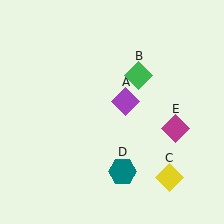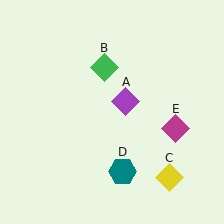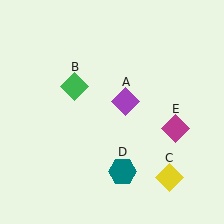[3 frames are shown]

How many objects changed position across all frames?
1 object changed position: green diamond (object B).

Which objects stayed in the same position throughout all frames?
Purple diamond (object A) and yellow diamond (object C) and teal hexagon (object D) and magenta diamond (object E) remained stationary.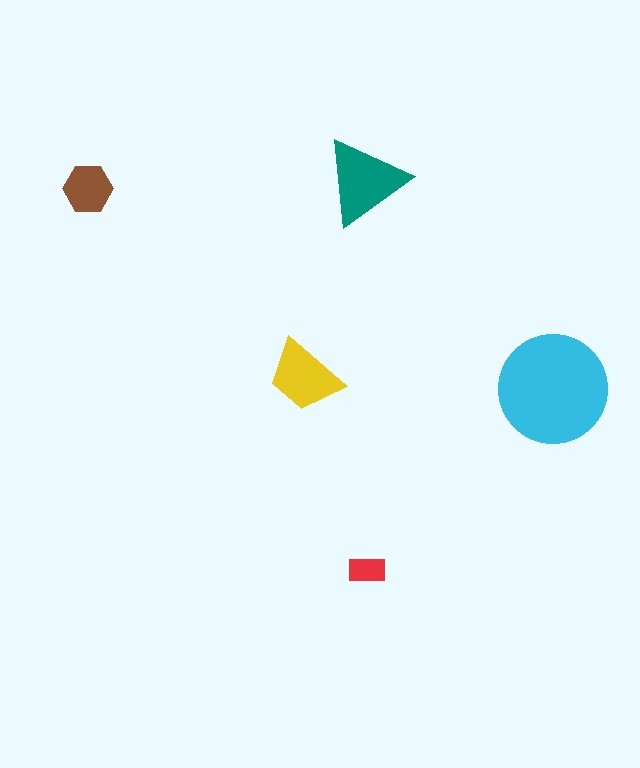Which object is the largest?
The cyan circle.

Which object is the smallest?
The red rectangle.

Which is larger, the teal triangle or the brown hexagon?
The teal triangle.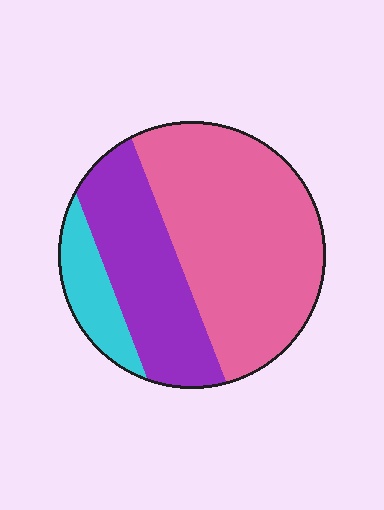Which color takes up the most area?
Pink, at roughly 55%.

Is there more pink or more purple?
Pink.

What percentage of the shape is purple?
Purple covers around 30% of the shape.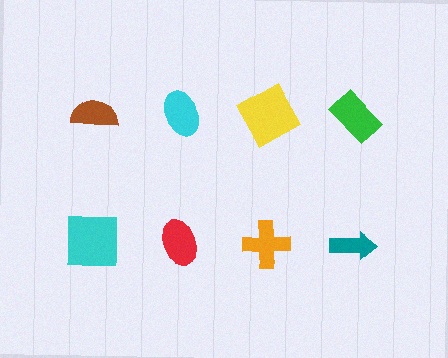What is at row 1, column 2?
A cyan ellipse.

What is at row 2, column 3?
An orange cross.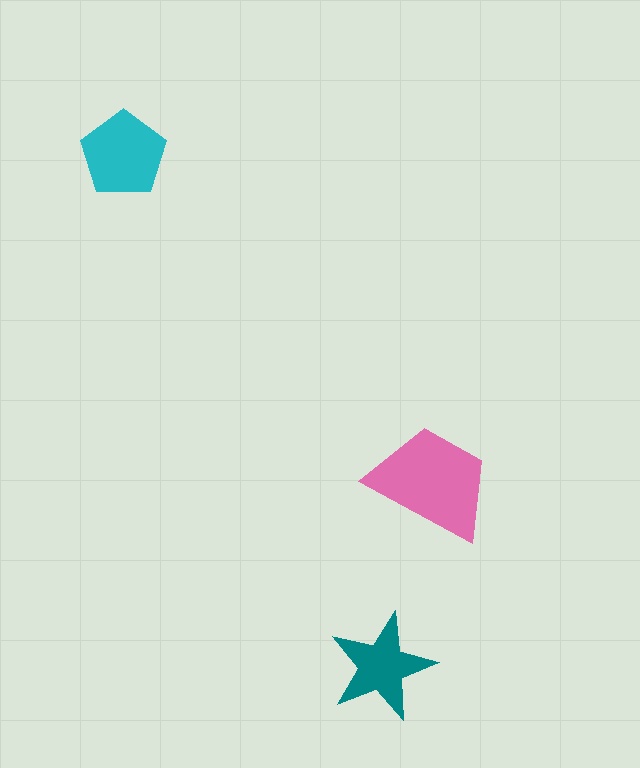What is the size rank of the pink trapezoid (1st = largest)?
1st.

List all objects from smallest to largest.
The teal star, the cyan pentagon, the pink trapezoid.